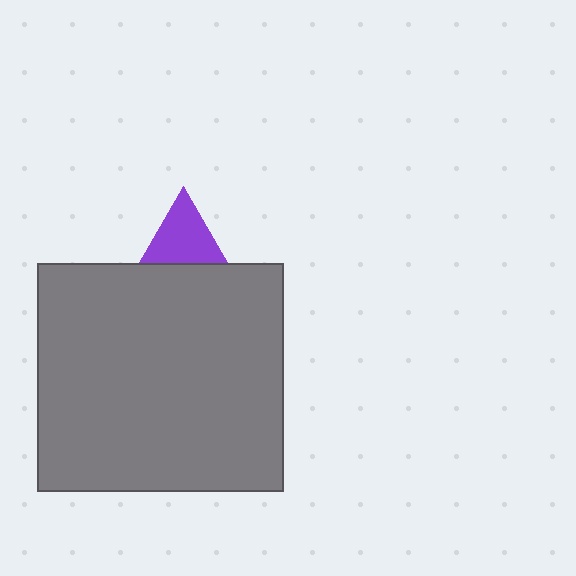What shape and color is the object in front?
The object in front is a gray rectangle.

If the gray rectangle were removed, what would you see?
You would see the complete purple triangle.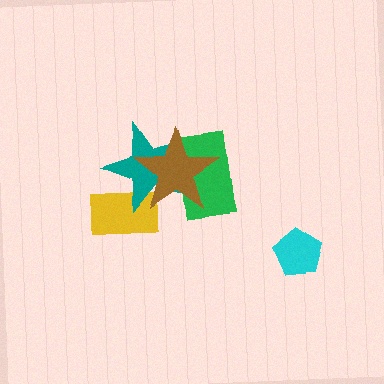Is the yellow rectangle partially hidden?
Yes, it is partially covered by another shape.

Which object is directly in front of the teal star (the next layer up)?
The green rectangle is directly in front of the teal star.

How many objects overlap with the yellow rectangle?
2 objects overlap with the yellow rectangle.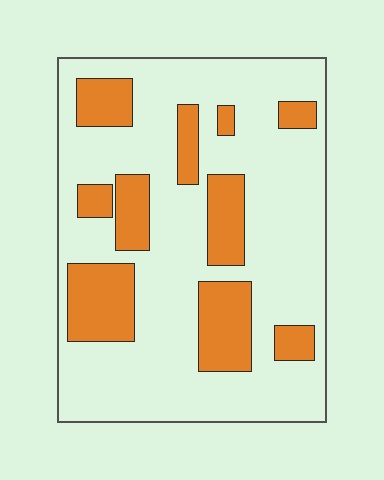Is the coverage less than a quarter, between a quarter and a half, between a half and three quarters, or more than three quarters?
Between a quarter and a half.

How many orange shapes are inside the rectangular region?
10.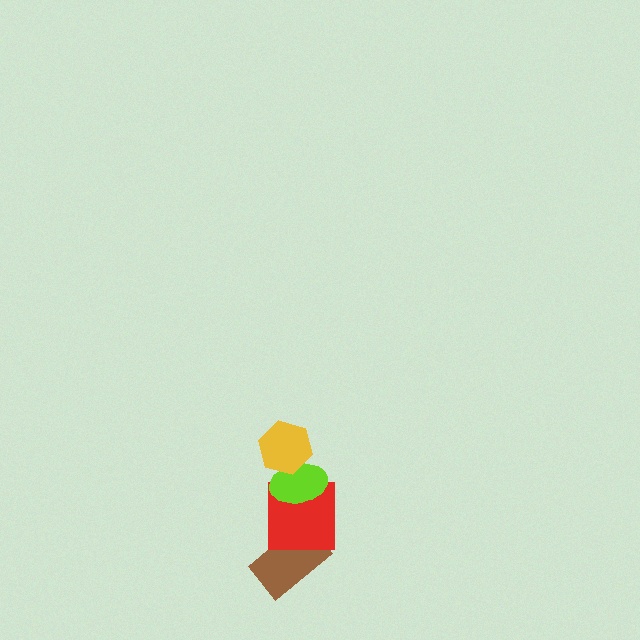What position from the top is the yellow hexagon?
The yellow hexagon is 1st from the top.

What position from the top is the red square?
The red square is 3rd from the top.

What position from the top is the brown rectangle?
The brown rectangle is 4th from the top.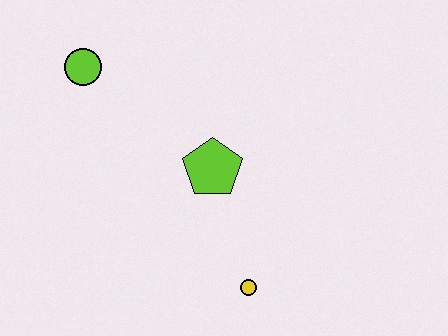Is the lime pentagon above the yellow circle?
Yes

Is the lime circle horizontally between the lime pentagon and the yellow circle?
No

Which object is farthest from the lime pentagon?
The lime circle is farthest from the lime pentagon.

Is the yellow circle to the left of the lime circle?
No